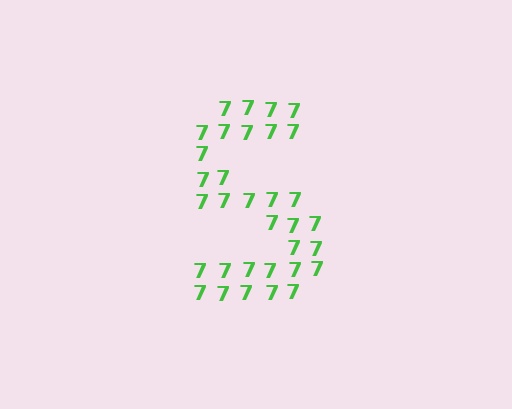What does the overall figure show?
The overall figure shows the letter S.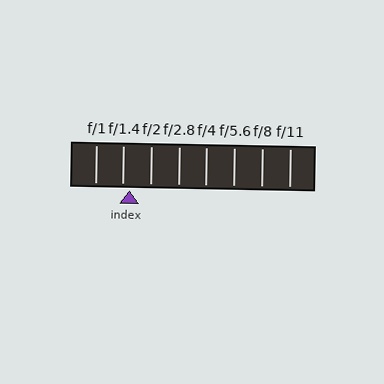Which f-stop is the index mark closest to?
The index mark is closest to f/1.4.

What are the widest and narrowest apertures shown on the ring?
The widest aperture shown is f/1 and the narrowest is f/11.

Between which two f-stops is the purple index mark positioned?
The index mark is between f/1.4 and f/2.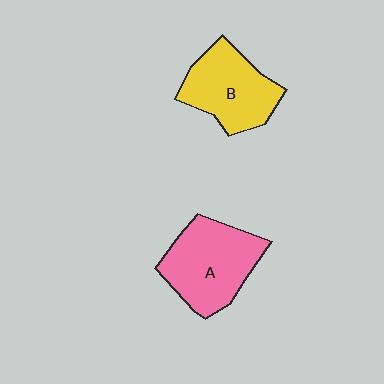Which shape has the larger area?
Shape A (pink).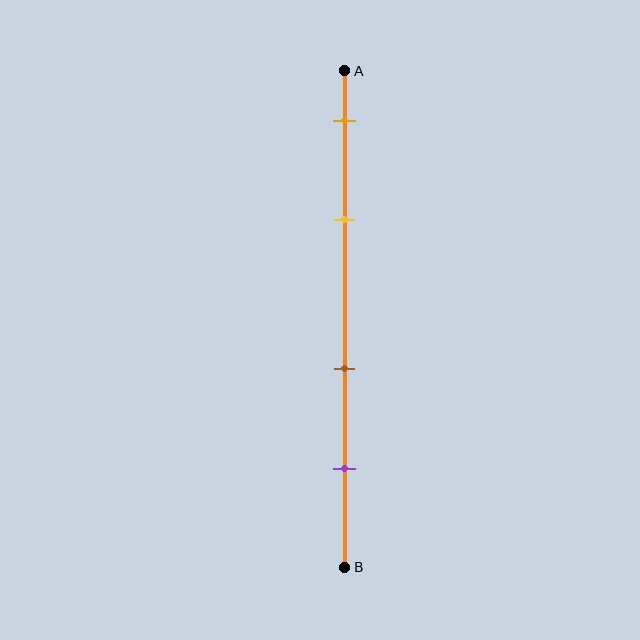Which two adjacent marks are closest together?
The orange and yellow marks are the closest adjacent pair.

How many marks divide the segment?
There are 4 marks dividing the segment.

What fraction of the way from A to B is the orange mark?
The orange mark is approximately 10% (0.1) of the way from A to B.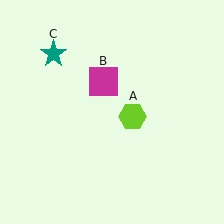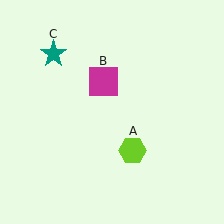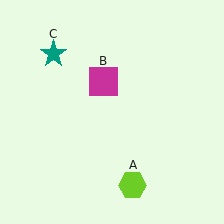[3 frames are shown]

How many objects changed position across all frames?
1 object changed position: lime hexagon (object A).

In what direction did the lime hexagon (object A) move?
The lime hexagon (object A) moved down.